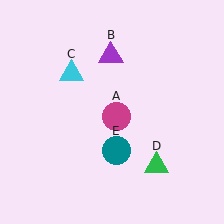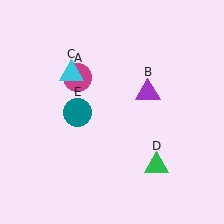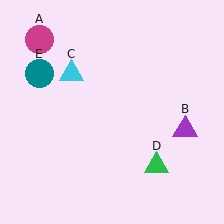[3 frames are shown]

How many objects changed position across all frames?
3 objects changed position: magenta circle (object A), purple triangle (object B), teal circle (object E).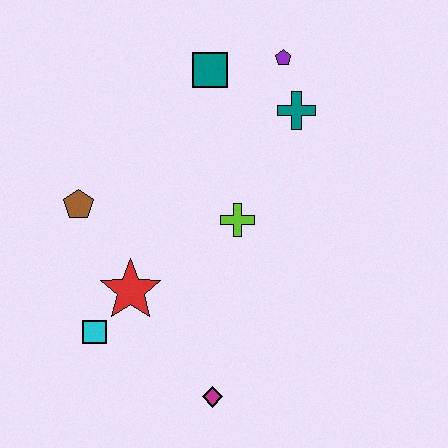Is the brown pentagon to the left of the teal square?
Yes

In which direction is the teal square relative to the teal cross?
The teal square is to the left of the teal cross.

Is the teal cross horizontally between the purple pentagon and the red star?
No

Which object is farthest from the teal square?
The magenta diamond is farthest from the teal square.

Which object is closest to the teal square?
The purple pentagon is closest to the teal square.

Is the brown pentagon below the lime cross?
No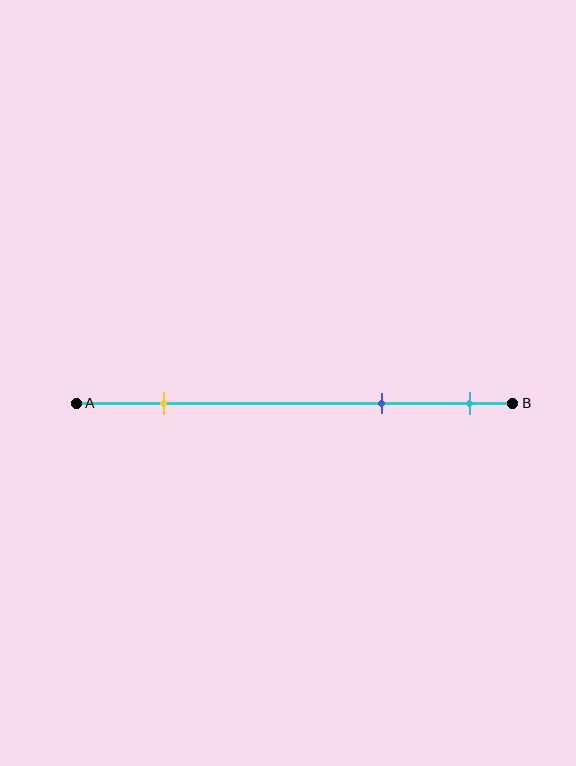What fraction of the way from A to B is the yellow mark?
The yellow mark is approximately 20% (0.2) of the way from A to B.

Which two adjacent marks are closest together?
The blue and cyan marks are the closest adjacent pair.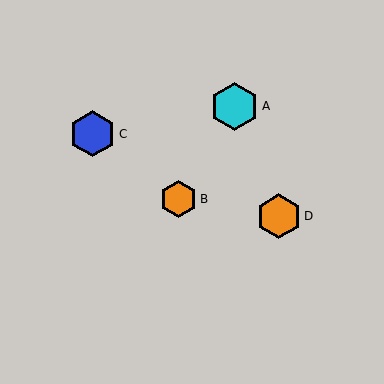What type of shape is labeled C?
Shape C is a blue hexagon.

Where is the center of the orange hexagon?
The center of the orange hexagon is at (279, 216).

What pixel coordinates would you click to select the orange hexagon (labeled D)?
Click at (279, 216) to select the orange hexagon D.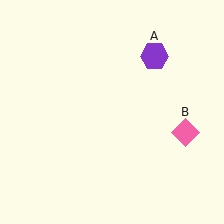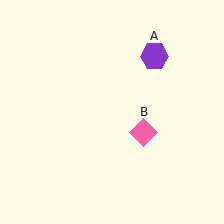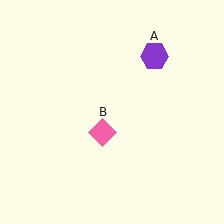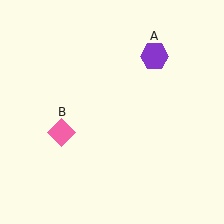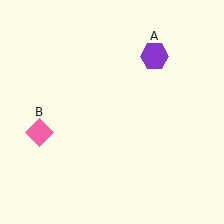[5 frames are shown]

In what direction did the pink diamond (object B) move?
The pink diamond (object B) moved left.